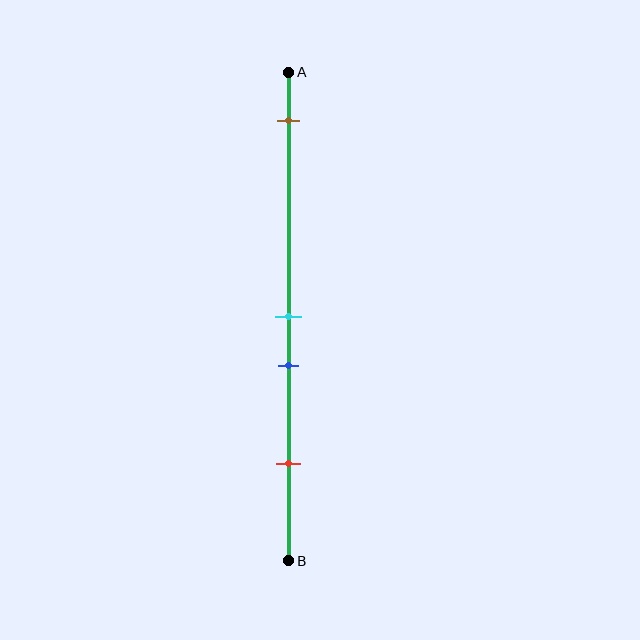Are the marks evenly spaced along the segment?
No, the marks are not evenly spaced.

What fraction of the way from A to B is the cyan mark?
The cyan mark is approximately 50% (0.5) of the way from A to B.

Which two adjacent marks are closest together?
The cyan and blue marks are the closest adjacent pair.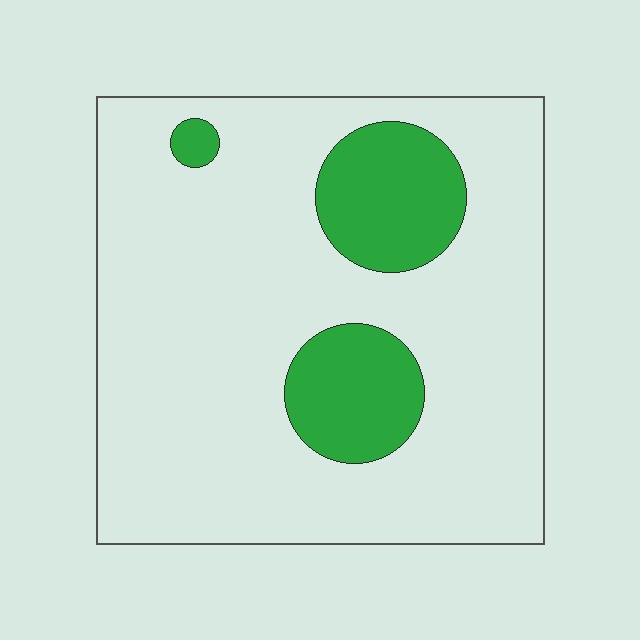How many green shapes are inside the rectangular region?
3.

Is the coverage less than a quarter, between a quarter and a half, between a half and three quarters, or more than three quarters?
Less than a quarter.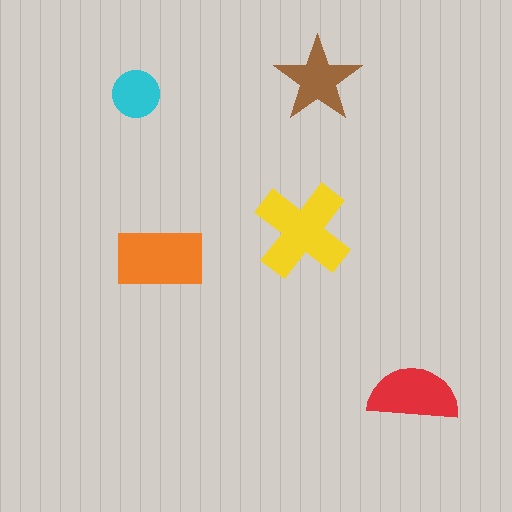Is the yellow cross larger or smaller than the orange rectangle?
Larger.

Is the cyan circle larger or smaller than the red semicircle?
Smaller.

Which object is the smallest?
The cyan circle.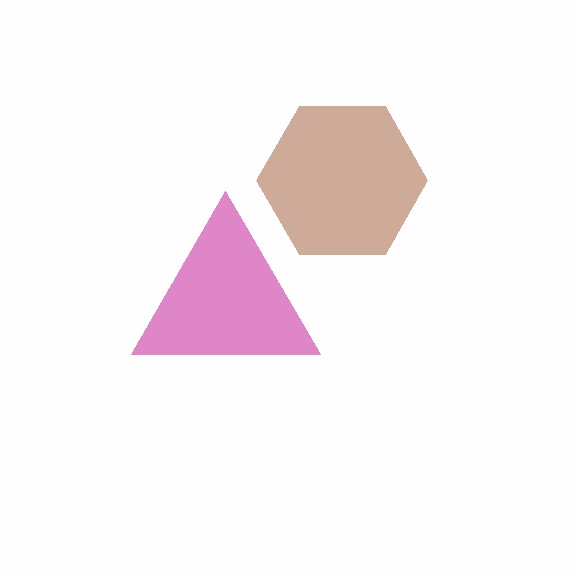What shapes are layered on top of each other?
The layered shapes are: a magenta triangle, a brown hexagon.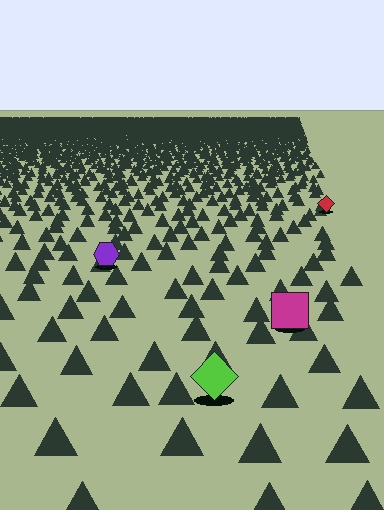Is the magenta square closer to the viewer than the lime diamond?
No. The lime diamond is closer — you can tell from the texture gradient: the ground texture is coarser near it.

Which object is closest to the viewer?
The lime diamond is closest. The texture marks near it are larger and more spread out.